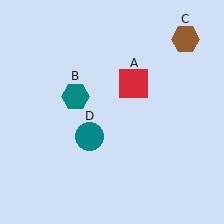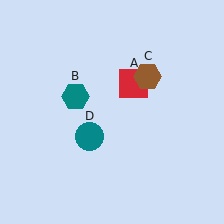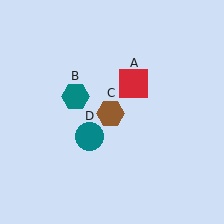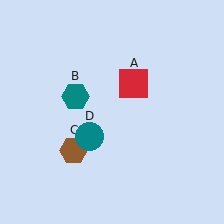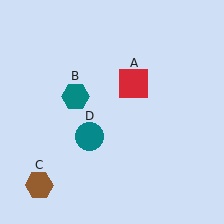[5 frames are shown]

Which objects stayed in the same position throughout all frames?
Red square (object A) and teal hexagon (object B) and teal circle (object D) remained stationary.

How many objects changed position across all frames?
1 object changed position: brown hexagon (object C).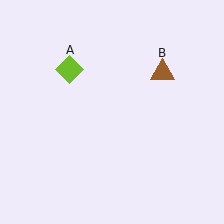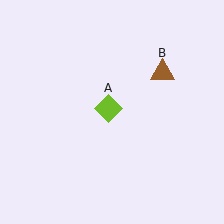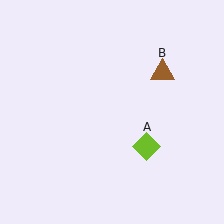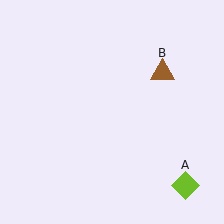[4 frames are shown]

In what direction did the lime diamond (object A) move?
The lime diamond (object A) moved down and to the right.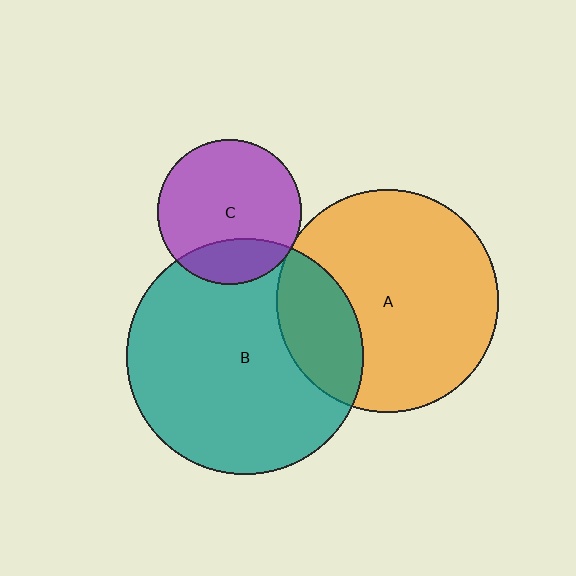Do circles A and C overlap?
Yes.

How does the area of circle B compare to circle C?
Approximately 2.7 times.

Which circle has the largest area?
Circle B (teal).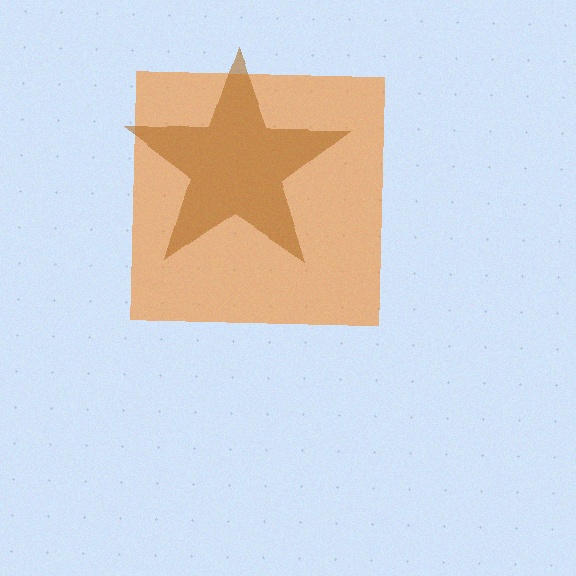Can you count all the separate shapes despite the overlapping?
Yes, there are 2 separate shapes.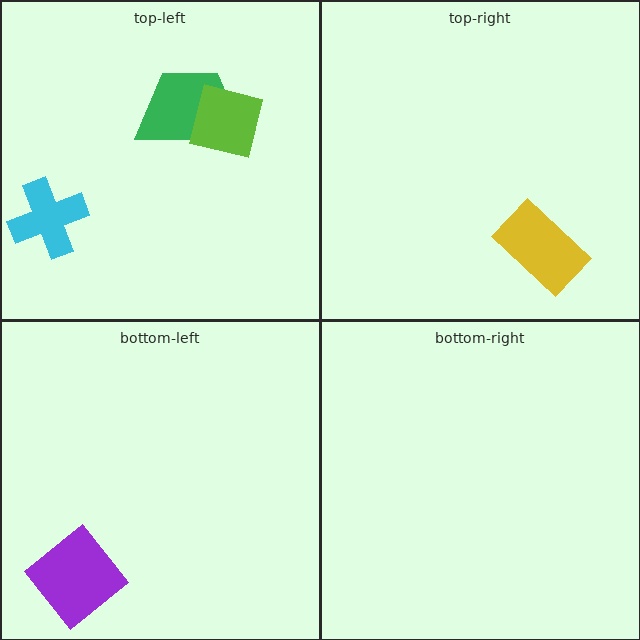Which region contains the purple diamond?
The bottom-left region.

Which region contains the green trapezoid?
The top-left region.